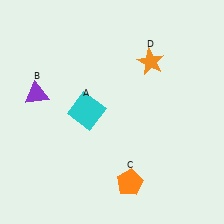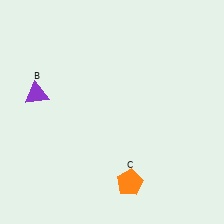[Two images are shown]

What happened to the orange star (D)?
The orange star (D) was removed in Image 2. It was in the top-right area of Image 1.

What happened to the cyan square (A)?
The cyan square (A) was removed in Image 2. It was in the top-left area of Image 1.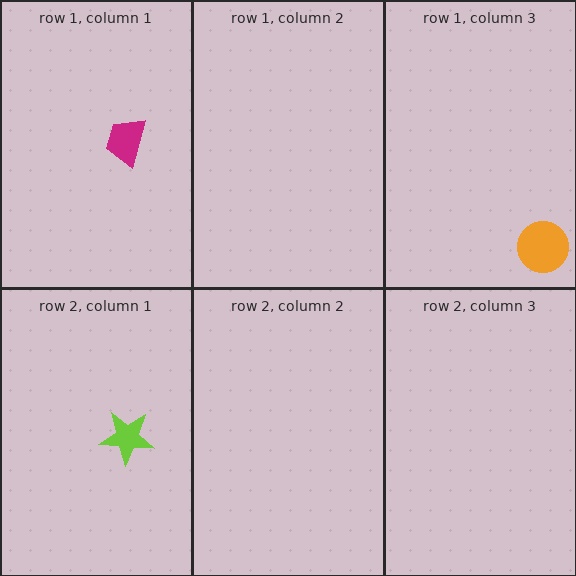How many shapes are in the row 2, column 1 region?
1.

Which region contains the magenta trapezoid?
The row 1, column 1 region.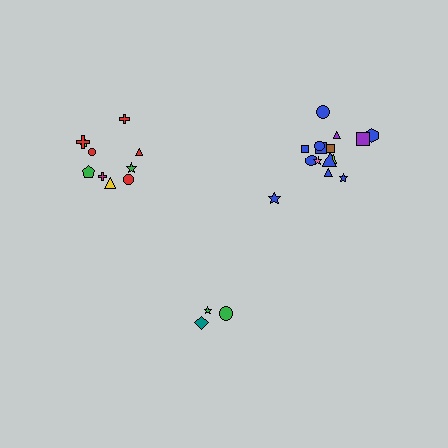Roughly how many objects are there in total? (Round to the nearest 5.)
Roughly 30 objects in total.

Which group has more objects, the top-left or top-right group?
The top-right group.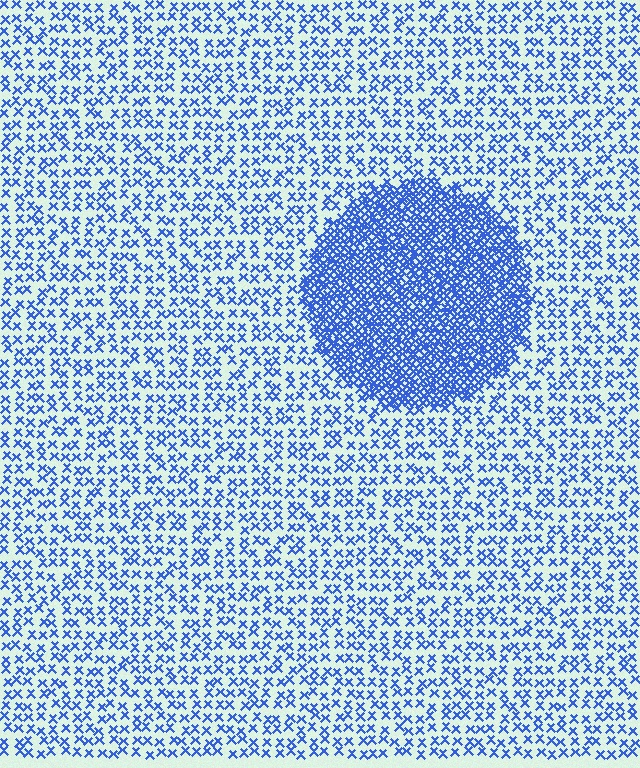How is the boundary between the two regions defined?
The boundary is defined by a change in element density (approximately 3.0x ratio). All elements are the same color, size, and shape.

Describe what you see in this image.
The image contains small blue elements arranged at two different densities. A circle-shaped region is visible where the elements are more densely packed than the surrounding area.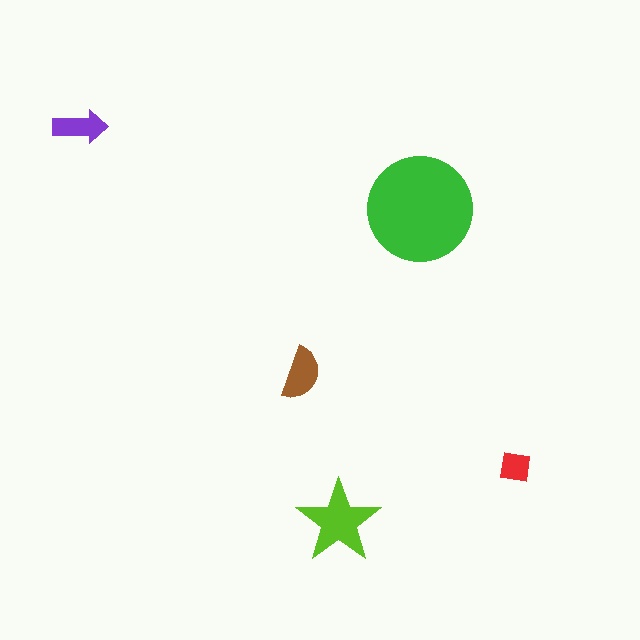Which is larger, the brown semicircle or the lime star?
The lime star.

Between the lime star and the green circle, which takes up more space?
The green circle.